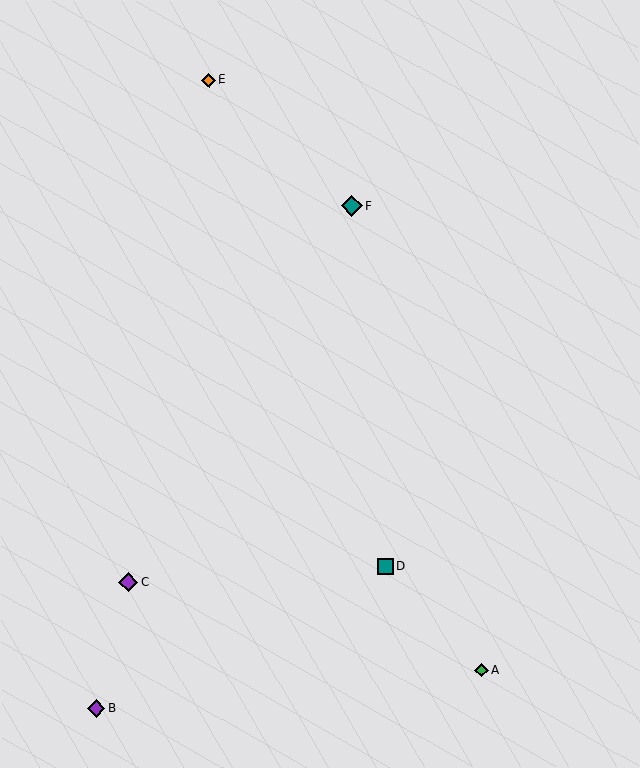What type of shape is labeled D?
Shape D is a teal square.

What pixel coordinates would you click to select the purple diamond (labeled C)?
Click at (128, 582) to select the purple diamond C.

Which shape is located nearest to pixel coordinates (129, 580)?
The purple diamond (labeled C) at (128, 582) is nearest to that location.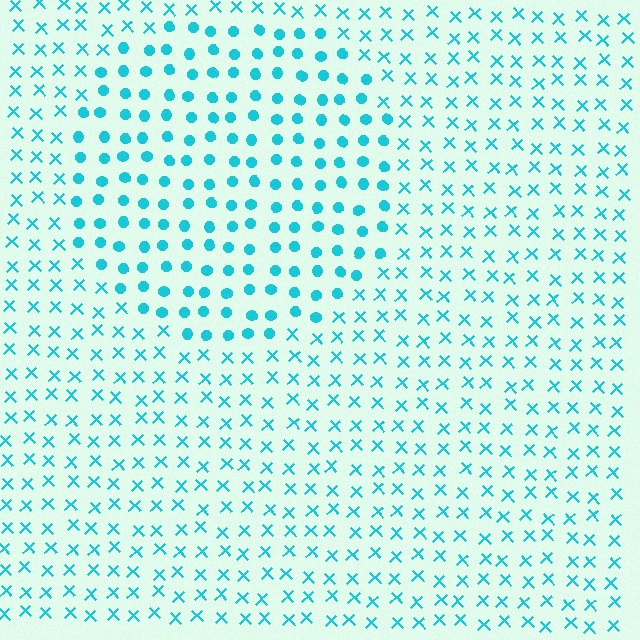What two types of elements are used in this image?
The image uses circles inside the circle region and X marks outside it.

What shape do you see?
I see a circle.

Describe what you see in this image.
The image is filled with small cyan elements arranged in a uniform grid. A circle-shaped region contains circles, while the surrounding area contains X marks. The boundary is defined purely by the change in element shape.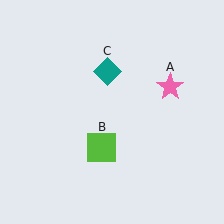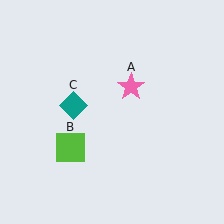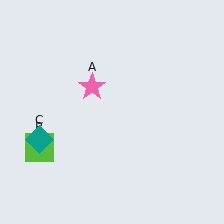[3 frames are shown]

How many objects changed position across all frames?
3 objects changed position: pink star (object A), lime square (object B), teal diamond (object C).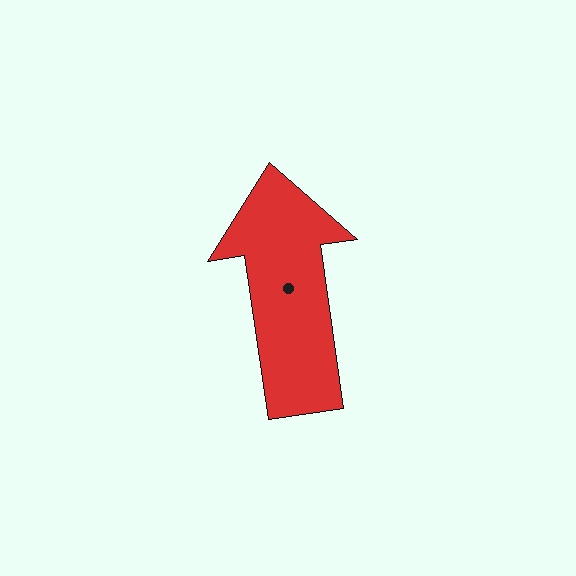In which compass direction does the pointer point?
North.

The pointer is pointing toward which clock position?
Roughly 12 o'clock.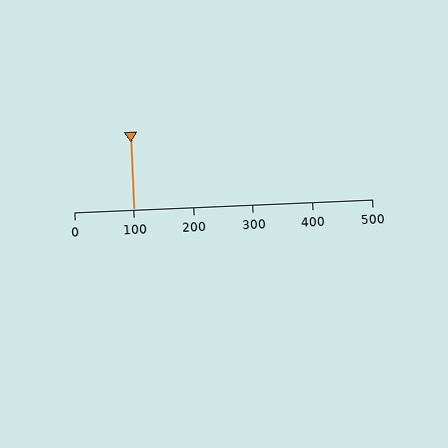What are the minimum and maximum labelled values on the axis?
The axis runs from 0 to 500.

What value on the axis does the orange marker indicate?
The marker indicates approximately 100.